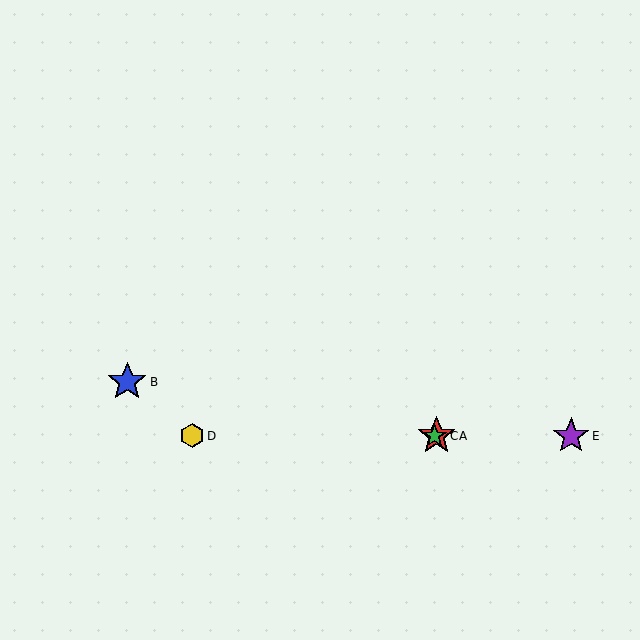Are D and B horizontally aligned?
No, D is at y≈436 and B is at y≈382.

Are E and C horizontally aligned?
Yes, both are at y≈436.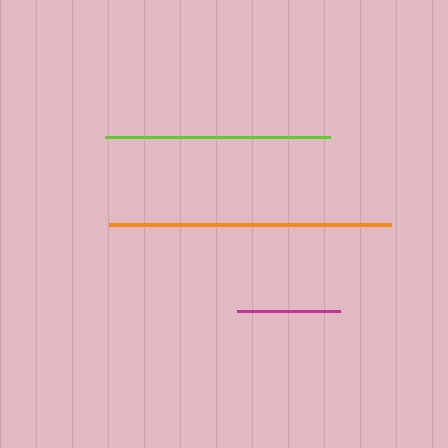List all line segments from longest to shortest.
From longest to shortest: orange, lime, magenta.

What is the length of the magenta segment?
The magenta segment is approximately 103 pixels long.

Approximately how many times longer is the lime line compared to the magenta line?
The lime line is approximately 2.2 times the length of the magenta line.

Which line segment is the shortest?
The magenta line is the shortest at approximately 103 pixels.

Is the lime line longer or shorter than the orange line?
The orange line is longer than the lime line.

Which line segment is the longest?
The orange line is the longest at approximately 282 pixels.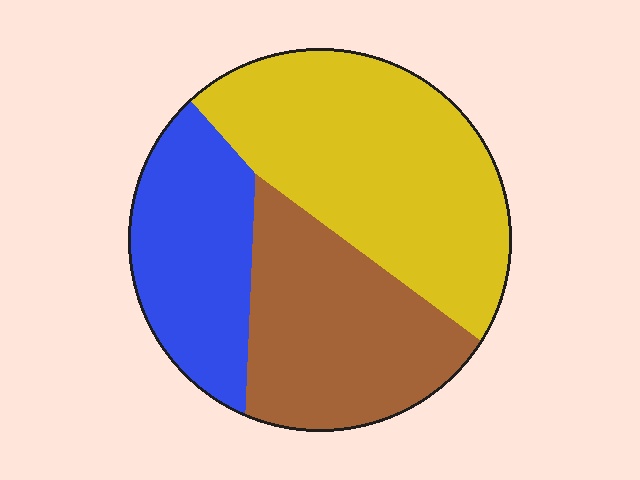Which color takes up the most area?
Yellow, at roughly 45%.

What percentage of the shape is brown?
Brown covers 31% of the shape.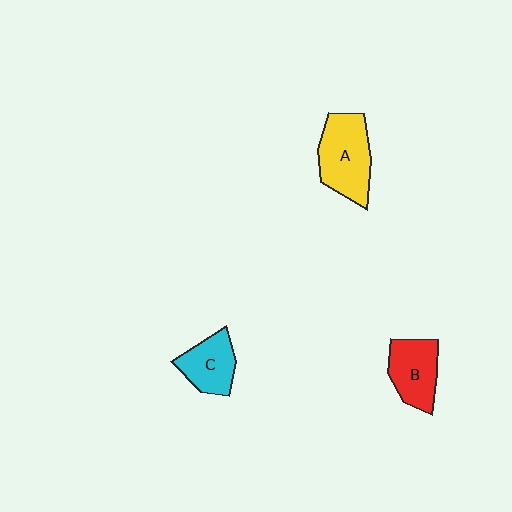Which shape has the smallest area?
Shape C (cyan).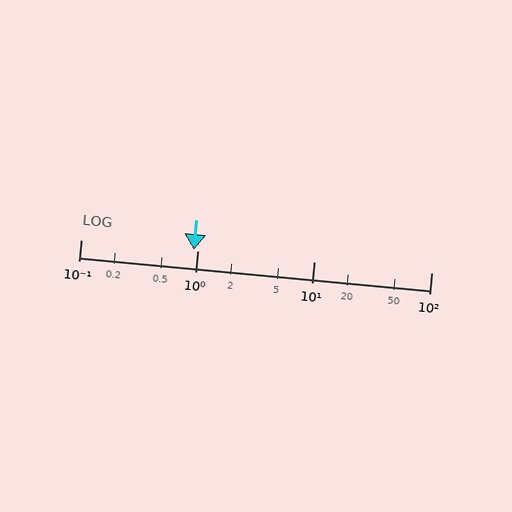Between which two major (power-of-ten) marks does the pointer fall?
The pointer is between 0.1 and 1.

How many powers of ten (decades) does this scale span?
The scale spans 3 decades, from 0.1 to 100.